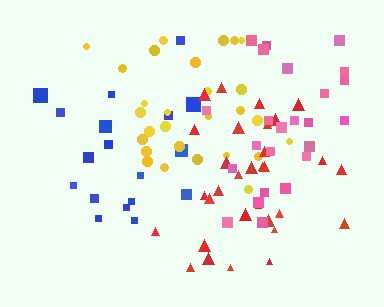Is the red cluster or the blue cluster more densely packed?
Red.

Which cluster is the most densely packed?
Red.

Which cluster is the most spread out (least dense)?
Pink.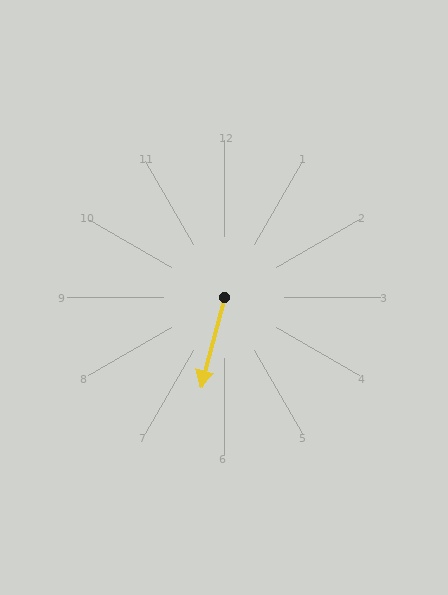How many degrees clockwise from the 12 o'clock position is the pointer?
Approximately 195 degrees.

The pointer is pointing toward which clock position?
Roughly 6 o'clock.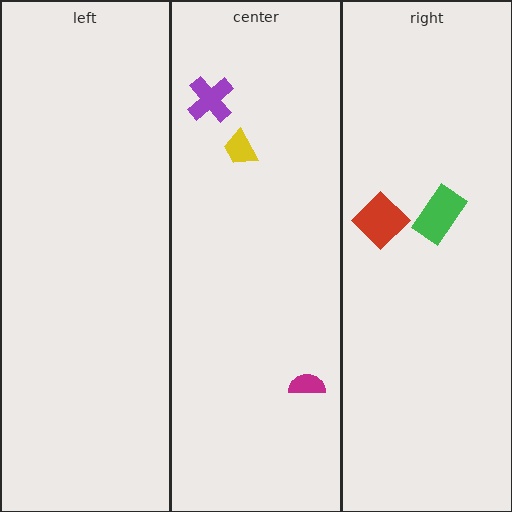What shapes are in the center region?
The purple cross, the magenta semicircle, the yellow trapezoid.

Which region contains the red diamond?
The right region.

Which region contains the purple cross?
The center region.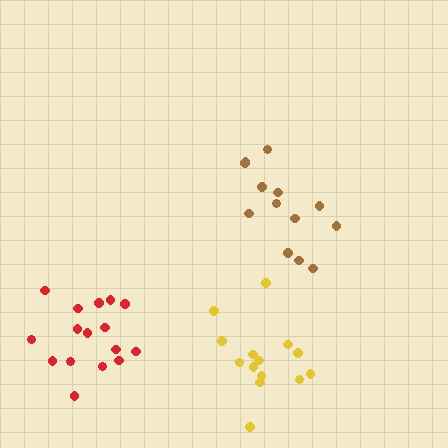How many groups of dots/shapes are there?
There are 3 groups.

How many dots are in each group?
Group 1: 13 dots, Group 2: 14 dots, Group 3: 16 dots (43 total).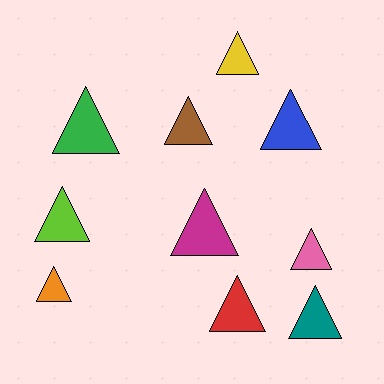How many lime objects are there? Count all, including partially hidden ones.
There is 1 lime object.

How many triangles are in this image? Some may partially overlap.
There are 10 triangles.